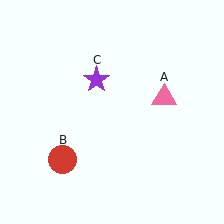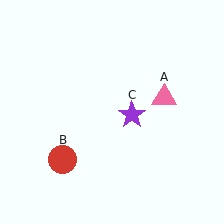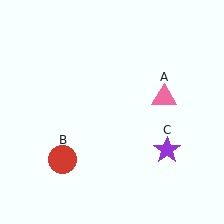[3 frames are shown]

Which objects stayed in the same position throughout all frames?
Pink triangle (object A) and red circle (object B) remained stationary.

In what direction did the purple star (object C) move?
The purple star (object C) moved down and to the right.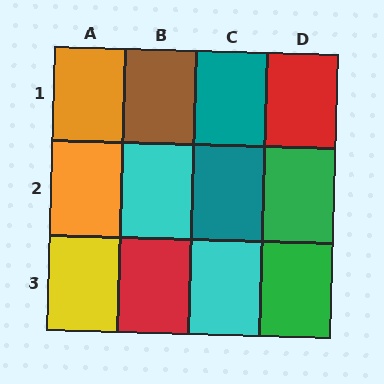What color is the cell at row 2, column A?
Orange.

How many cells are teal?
2 cells are teal.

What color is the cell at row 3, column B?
Red.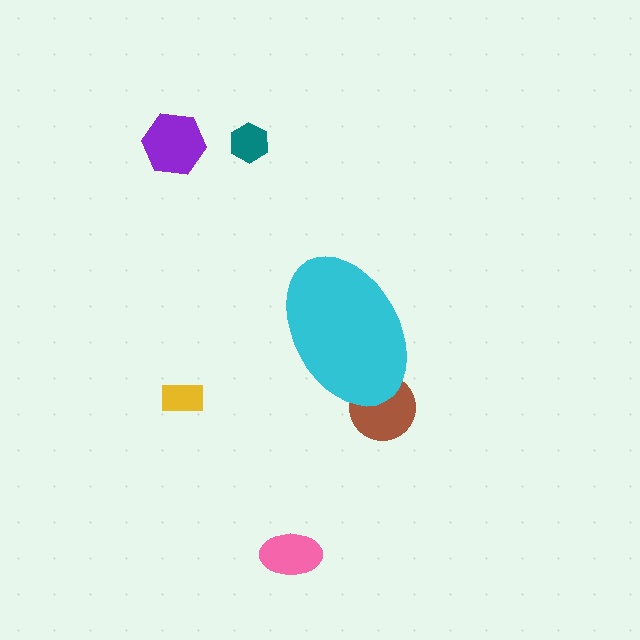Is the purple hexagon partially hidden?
No, the purple hexagon is fully visible.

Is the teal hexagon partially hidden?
No, the teal hexagon is fully visible.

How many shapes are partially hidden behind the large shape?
1 shape is partially hidden.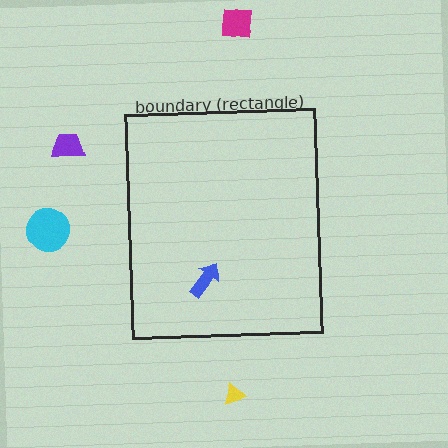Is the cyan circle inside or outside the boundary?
Outside.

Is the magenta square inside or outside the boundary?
Outside.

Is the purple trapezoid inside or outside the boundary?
Outside.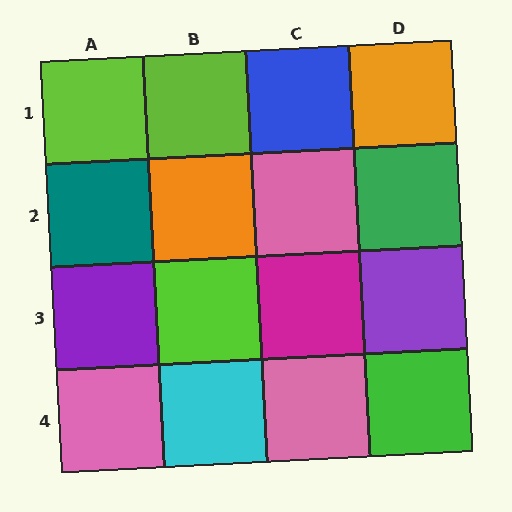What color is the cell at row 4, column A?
Pink.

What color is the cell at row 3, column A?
Purple.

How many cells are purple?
2 cells are purple.